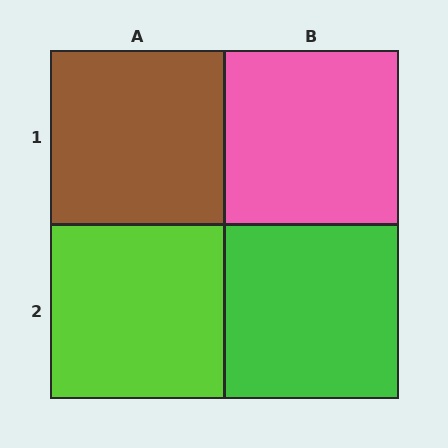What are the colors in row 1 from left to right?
Brown, pink.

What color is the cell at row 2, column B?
Green.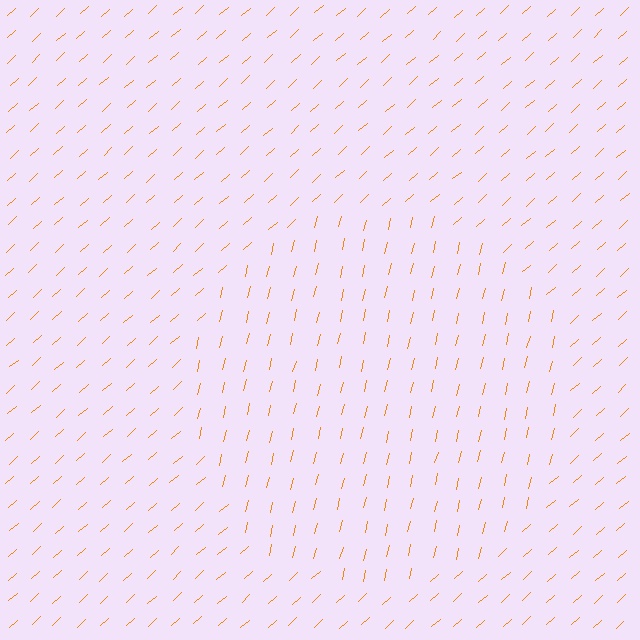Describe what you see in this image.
The image is filled with small orange line segments. A circle region in the image has lines oriented differently from the surrounding lines, creating a visible texture boundary.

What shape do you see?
I see a circle.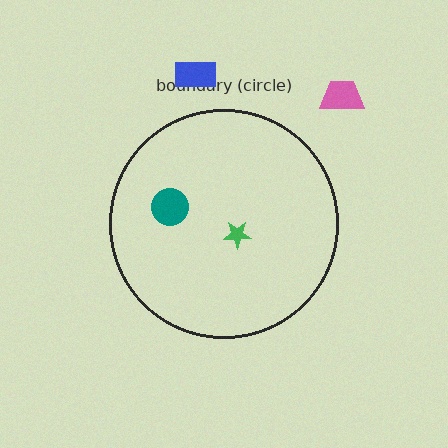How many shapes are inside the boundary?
2 inside, 2 outside.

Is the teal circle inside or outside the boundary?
Inside.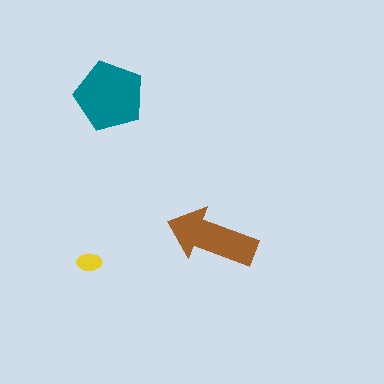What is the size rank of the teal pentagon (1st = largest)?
1st.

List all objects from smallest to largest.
The yellow ellipse, the brown arrow, the teal pentagon.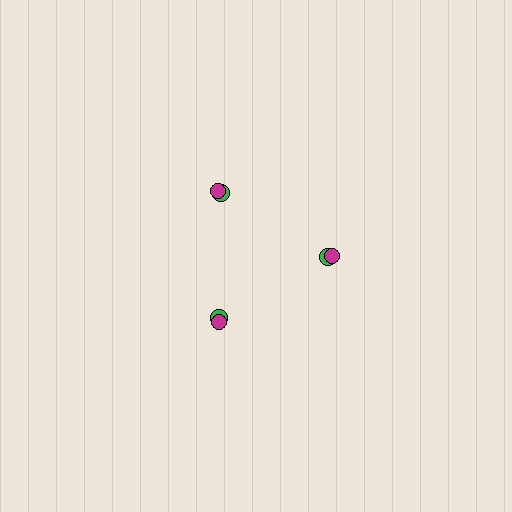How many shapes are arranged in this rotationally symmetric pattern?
There are 6 shapes, arranged in 3 groups of 2.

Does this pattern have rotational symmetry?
Yes, this pattern has 3-fold rotational symmetry. It looks the same after rotating 120 degrees around the center.